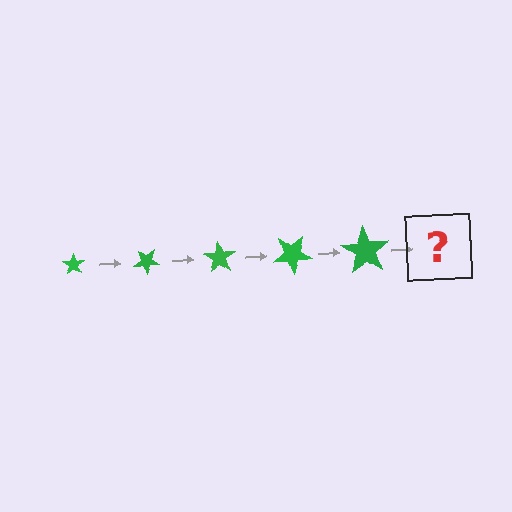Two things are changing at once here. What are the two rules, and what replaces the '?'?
The two rules are that the star grows larger each step and it rotates 35 degrees each step. The '?' should be a star, larger than the previous one and rotated 175 degrees from the start.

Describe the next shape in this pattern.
It should be a star, larger than the previous one and rotated 175 degrees from the start.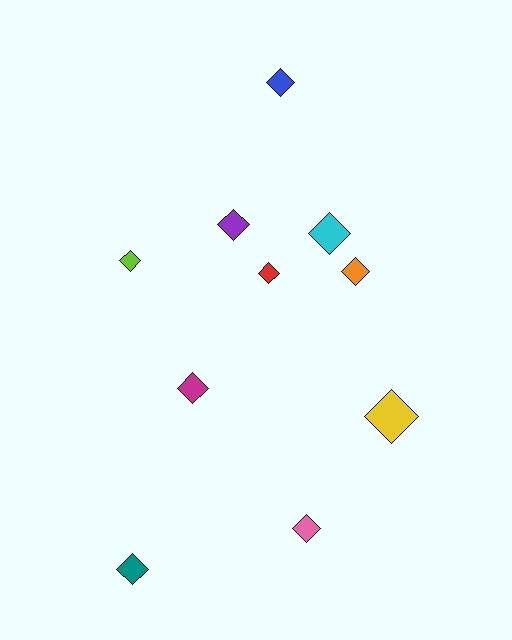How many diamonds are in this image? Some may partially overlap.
There are 10 diamonds.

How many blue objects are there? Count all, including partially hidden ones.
There is 1 blue object.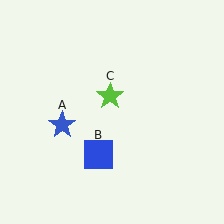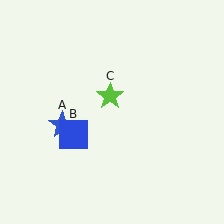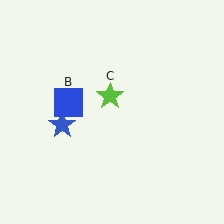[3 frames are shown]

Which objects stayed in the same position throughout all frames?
Blue star (object A) and lime star (object C) remained stationary.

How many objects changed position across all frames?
1 object changed position: blue square (object B).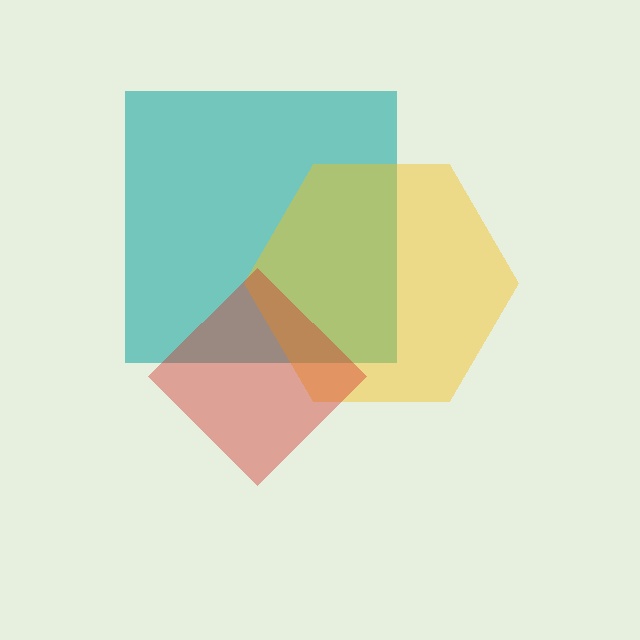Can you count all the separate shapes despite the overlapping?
Yes, there are 3 separate shapes.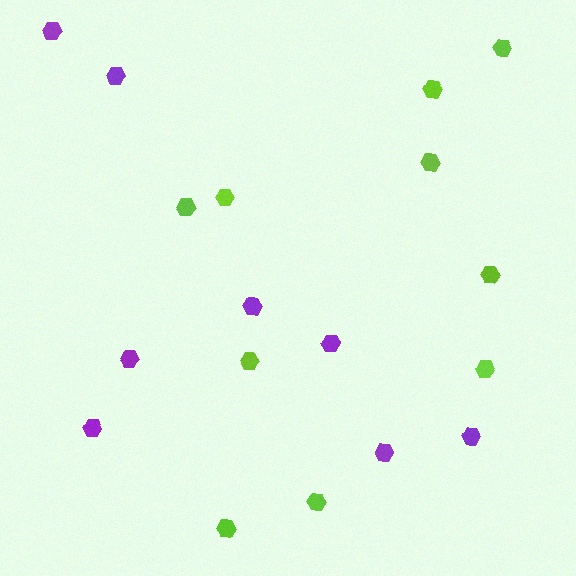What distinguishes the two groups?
There are 2 groups: one group of purple hexagons (8) and one group of lime hexagons (10).